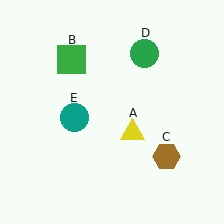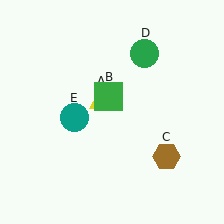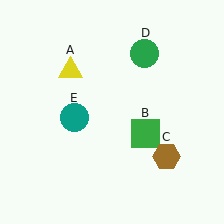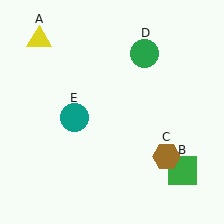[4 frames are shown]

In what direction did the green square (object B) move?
The green square (object B) moved down and to the right.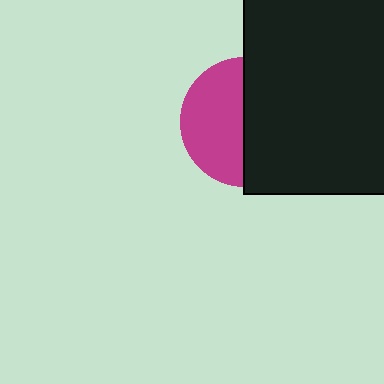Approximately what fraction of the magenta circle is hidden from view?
Roughly 51% of the magenta circle is hidden behind the black rectangle.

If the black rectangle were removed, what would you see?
You would see the complete magenta circle.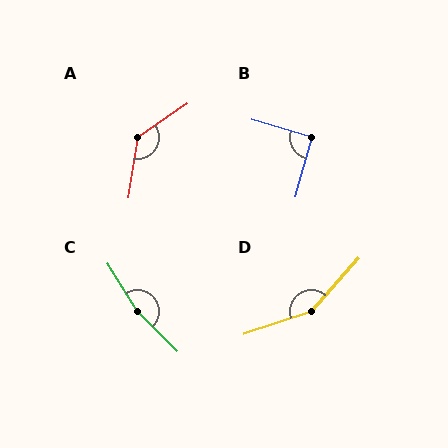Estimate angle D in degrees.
Approximately 150 degrees.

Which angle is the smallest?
B, at approximately 91 degrees.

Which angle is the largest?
C, at approximately 166 degrees.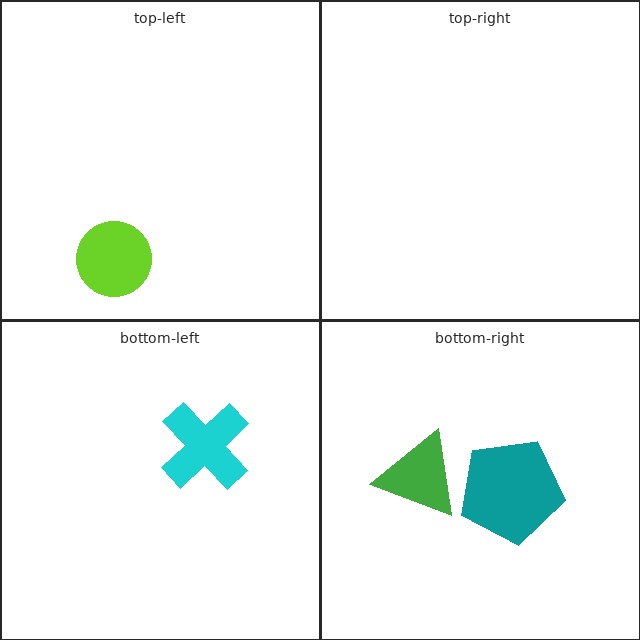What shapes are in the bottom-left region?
The cyan cross.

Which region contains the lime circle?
The top-left region.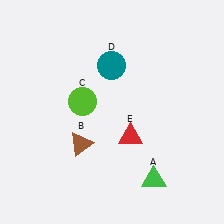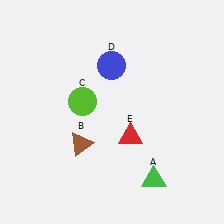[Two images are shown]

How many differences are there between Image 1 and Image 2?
There is 1 difference between the two images.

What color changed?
The circle (D) changed from teal in Image 1 to blue in Image 2.